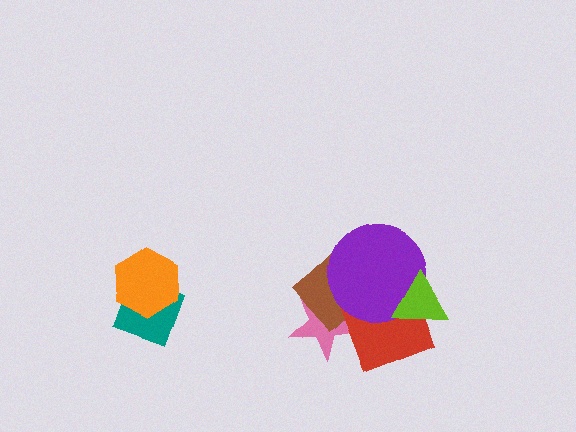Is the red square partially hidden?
Yes, it is partially covered by another shape.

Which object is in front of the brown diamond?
The purple circle is in front of the brown diamond.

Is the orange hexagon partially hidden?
No, no other shape covers it.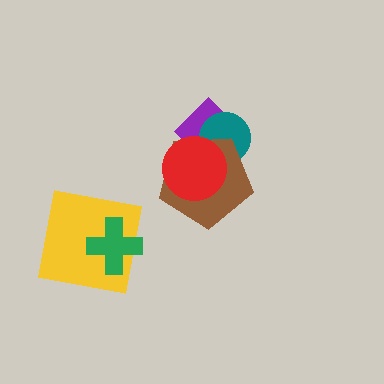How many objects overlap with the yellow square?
1 object overlaps with the yellow square.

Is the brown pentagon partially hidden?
Yes, it is partially covered by another shape.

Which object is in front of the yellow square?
The green cross is in front of the yellow square.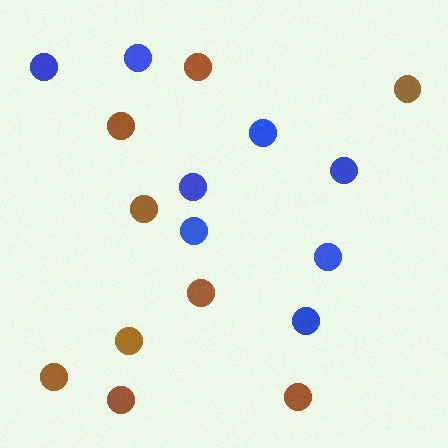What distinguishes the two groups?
There are 2 groups: one group of brown circles (9) and one group of blue circles (8).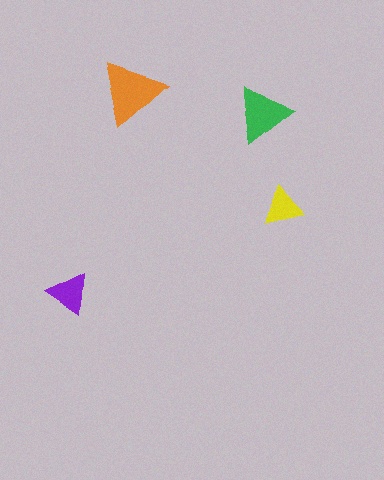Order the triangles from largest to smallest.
the orange one, the green one, the purple one, the yellow one.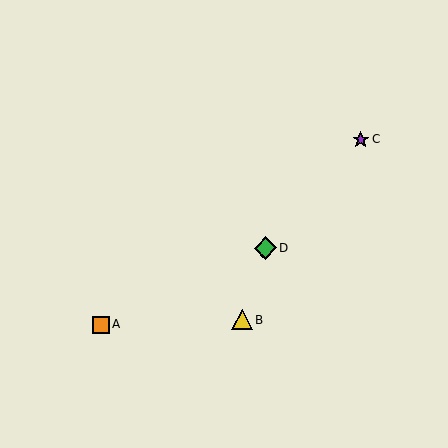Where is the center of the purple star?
The center of the purple star is at (361, 140).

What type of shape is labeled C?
Shape C is a purple star.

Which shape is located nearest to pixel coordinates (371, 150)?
The purple star (labeled C) at (361, 140) is nearest to that location.